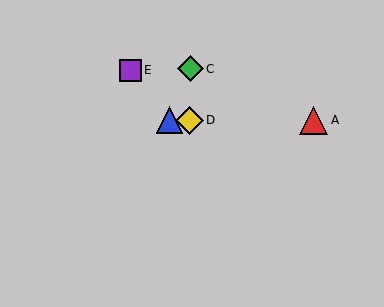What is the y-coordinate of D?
Object D is at y≈120.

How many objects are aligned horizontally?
3 objects (A, B, D) are aligned horizontally.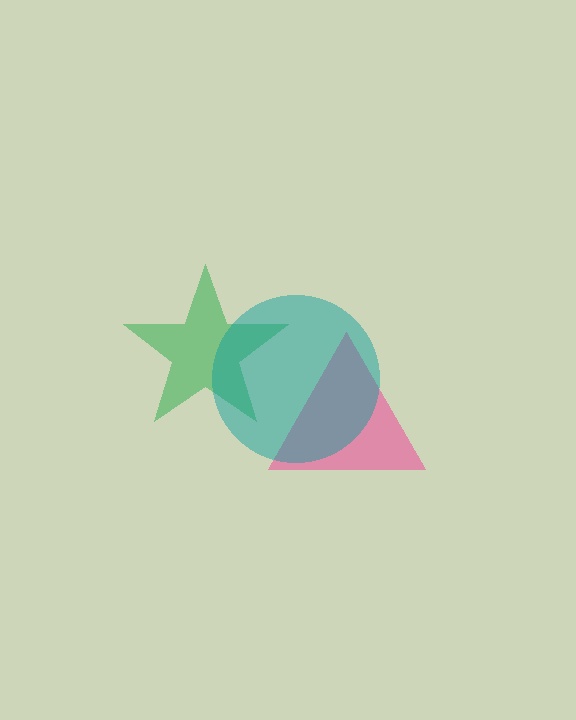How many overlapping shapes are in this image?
There are 3 overlapping shapes in the image.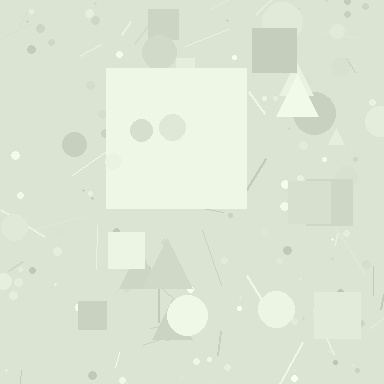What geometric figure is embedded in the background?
A square is embedded in the background.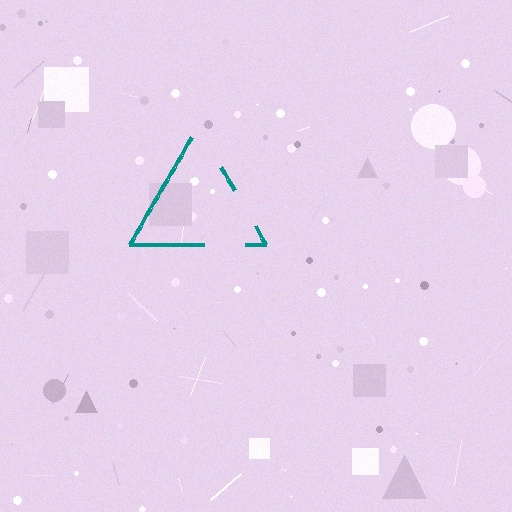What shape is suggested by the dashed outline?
The dashed outline suggests a triangle.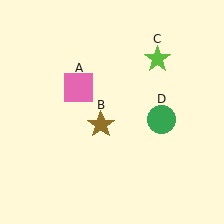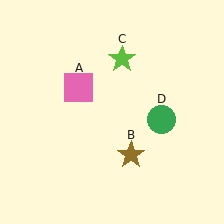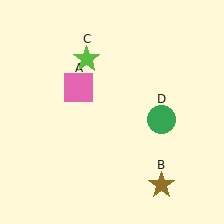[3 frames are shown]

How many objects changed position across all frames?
2 objects changed position: brown star (object B), lime star (object C).